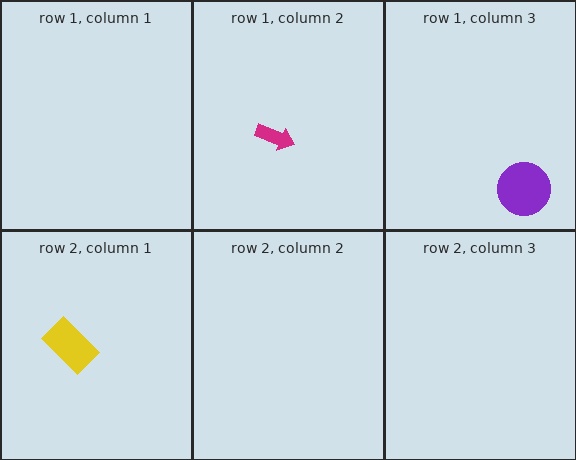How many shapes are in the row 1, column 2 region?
1.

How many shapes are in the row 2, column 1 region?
1.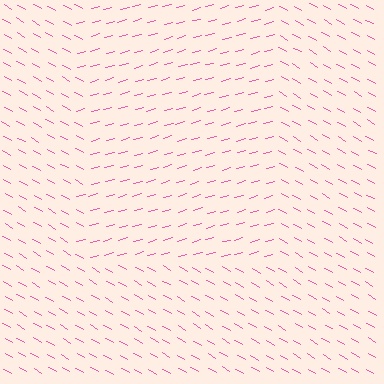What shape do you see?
I see a rectangle.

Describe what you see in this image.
The image is filled with small pink line segments. A rectangle region in the image has lines oriented differently from the surrounding lines, creating a visible texture boundary.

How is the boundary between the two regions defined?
The boundary is defined purely by a change in line orientation (approximately 45 degrees difference). All lines are the same color and thickness.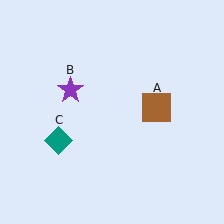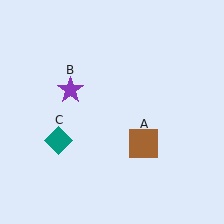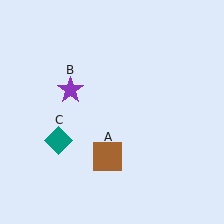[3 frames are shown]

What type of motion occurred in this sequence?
The brown square (object A) rotated clockwise around the center of the scene.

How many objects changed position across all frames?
1 object changed position: brown square (object A).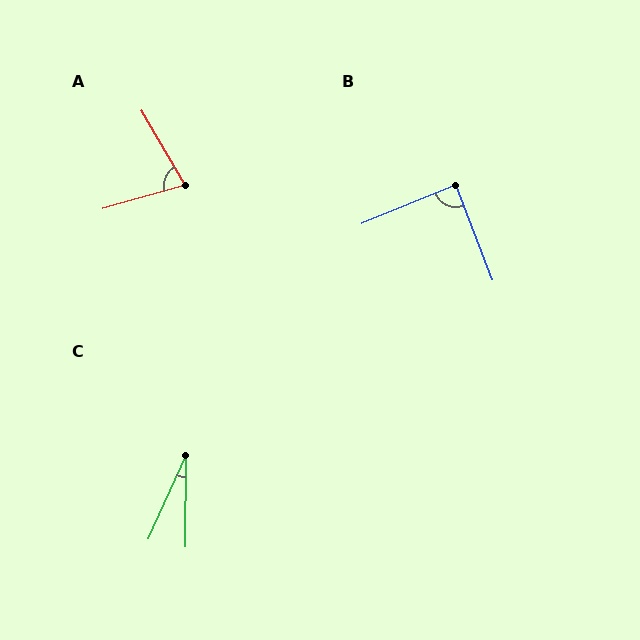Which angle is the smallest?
C, at approximately 23 degrees.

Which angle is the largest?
B, at approximately 88 degrees.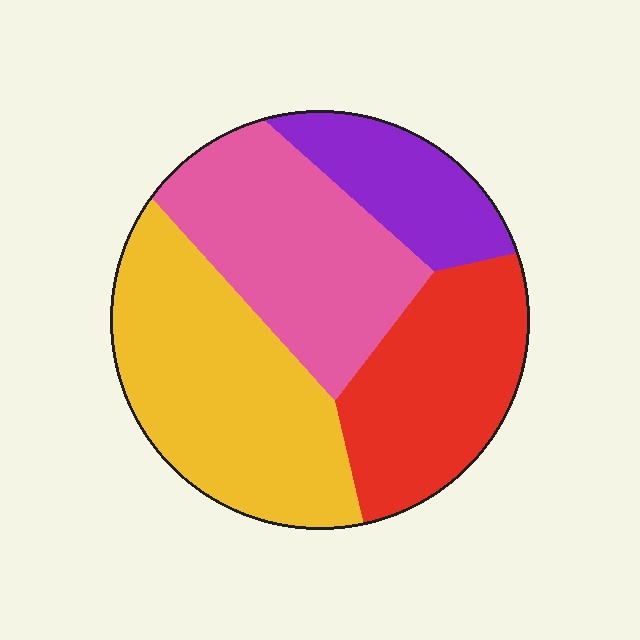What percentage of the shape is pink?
Pink takes up between a quarter and a half of the shape.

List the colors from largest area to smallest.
From largest to smallest: yellow, pink, red, purple.